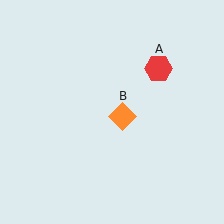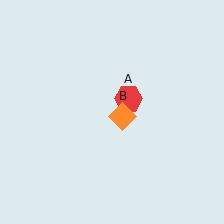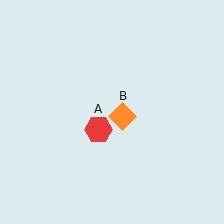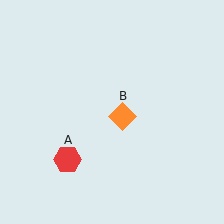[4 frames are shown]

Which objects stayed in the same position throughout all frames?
Orange diamond (object B) remained stationary.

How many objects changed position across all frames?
1 object changed position: red hexagon (object A).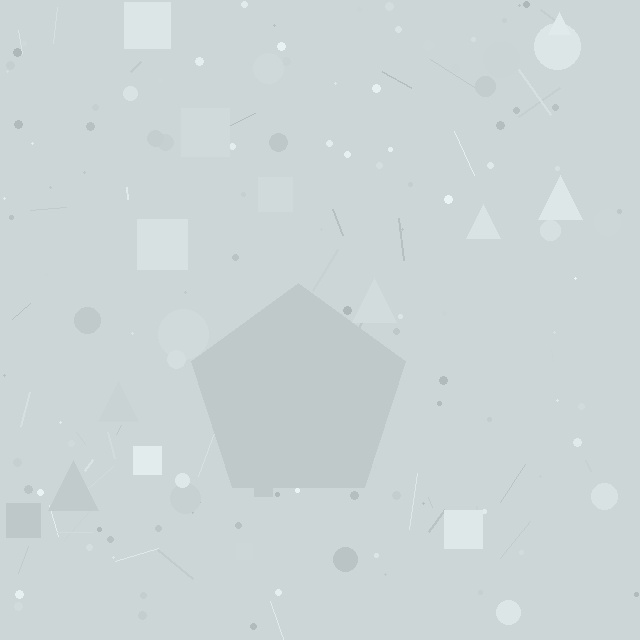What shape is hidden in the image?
A pentagon is hidden in the image.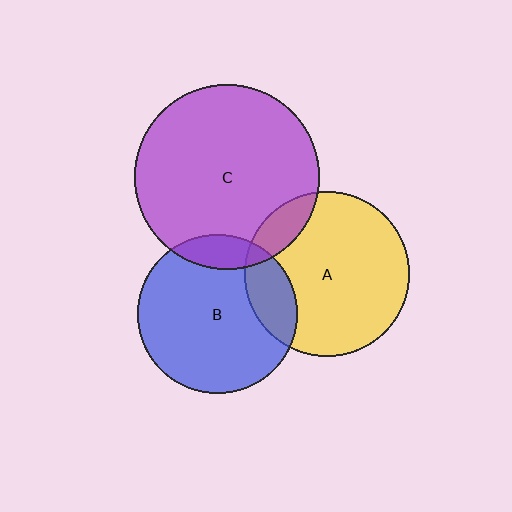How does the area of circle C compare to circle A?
Approximately 1.2 times.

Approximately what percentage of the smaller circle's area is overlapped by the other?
Approximately 20%.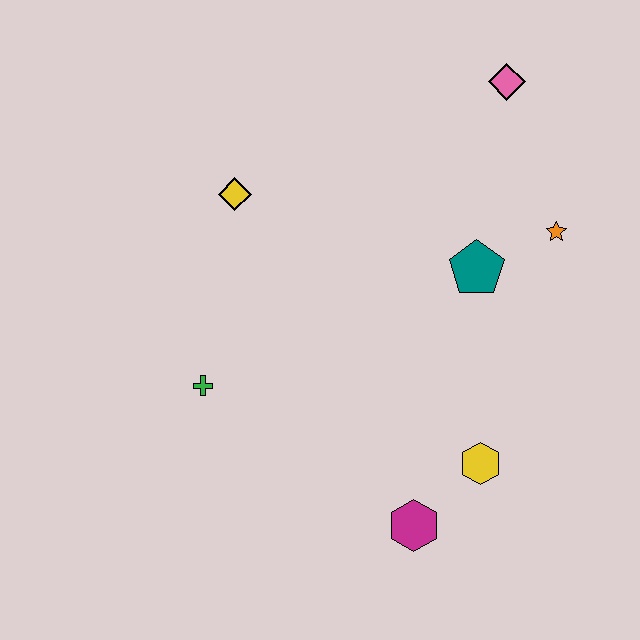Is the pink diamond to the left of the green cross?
No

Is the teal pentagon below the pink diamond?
Yes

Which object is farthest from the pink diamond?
The magenta hexagon is farthest from the pink diamond.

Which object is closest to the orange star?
The teal pentagon is closest to the orange star.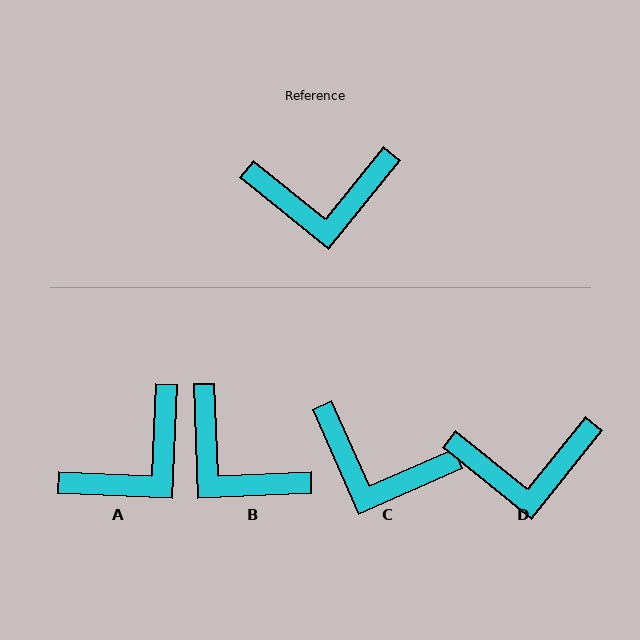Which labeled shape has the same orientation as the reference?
D.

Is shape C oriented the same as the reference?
No, it is off by about 27 degrees.